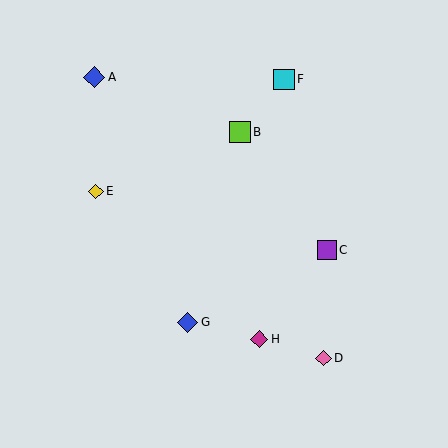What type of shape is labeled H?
Shape H is a magenta diamond.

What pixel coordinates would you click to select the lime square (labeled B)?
Click at (240, 132) to select the lime square B.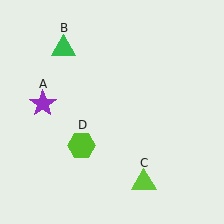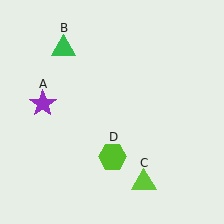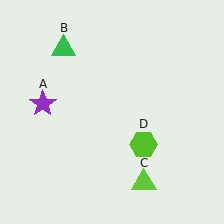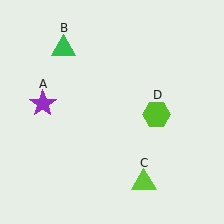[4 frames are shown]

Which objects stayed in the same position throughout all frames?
Purple star (object A) and green triangle (object B) and lime triangle (object C) remained stationary.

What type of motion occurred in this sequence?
The lime hexagon (object D) rotated counterclockwise around the center of the scene.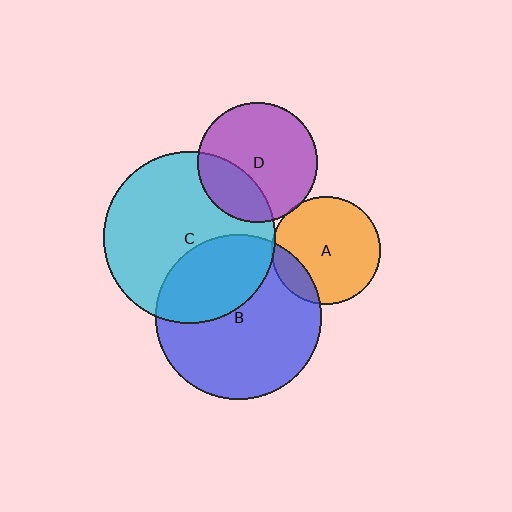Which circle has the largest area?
Circle C (cyan).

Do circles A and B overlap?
Yes.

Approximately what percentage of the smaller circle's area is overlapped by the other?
Approximately 15%.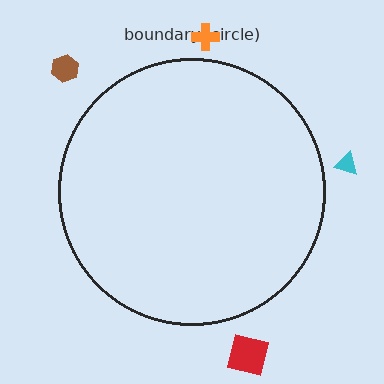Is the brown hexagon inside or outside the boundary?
Outside.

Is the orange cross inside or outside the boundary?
Outside.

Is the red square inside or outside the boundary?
Outside.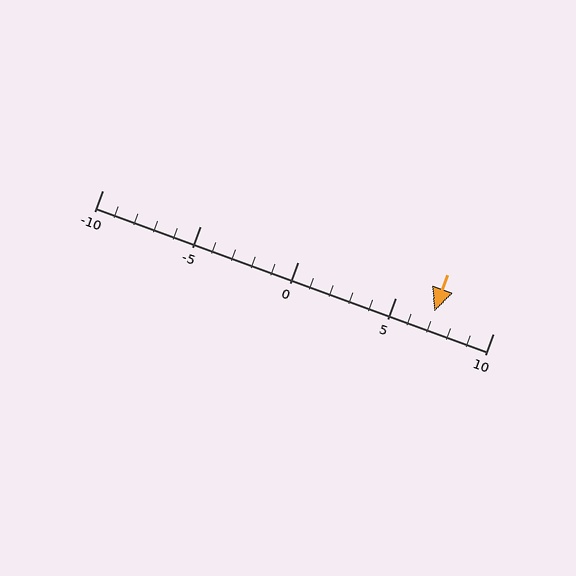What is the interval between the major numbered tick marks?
The major tick marks are spaced 5 units apart.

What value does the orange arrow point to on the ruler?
The orange arrow points to approximately 7.